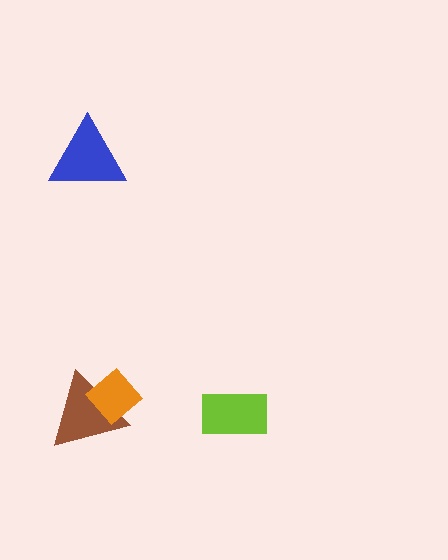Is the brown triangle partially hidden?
Yes, it is partially covered by another shape.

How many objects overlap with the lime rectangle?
0 objects overlap with the lime rectangle.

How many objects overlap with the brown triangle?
1 object overlaps with the brown triangle.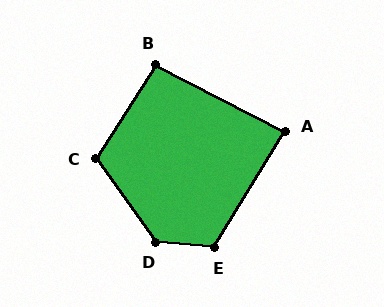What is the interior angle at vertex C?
Approximately 112 degrees (obtuse).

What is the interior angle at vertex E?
Approximately 117 degrees (obtuse).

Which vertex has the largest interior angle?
D, at approximately 130 degrees.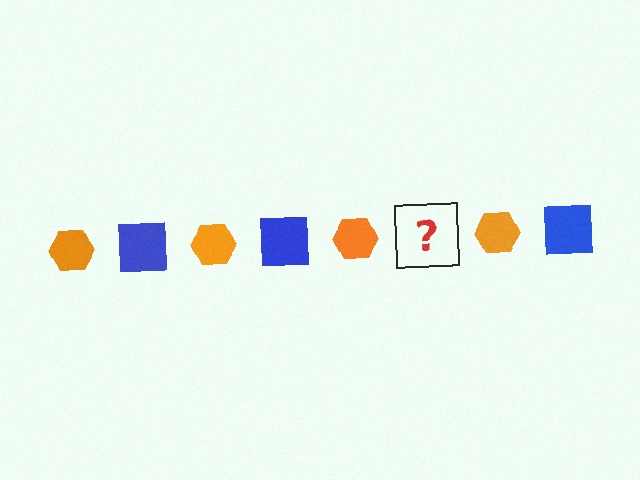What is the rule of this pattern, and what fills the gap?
The rule is that the pattern alternates between orange hexagon and blue square. The gap should be filled with a blue square.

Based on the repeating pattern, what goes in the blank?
The blank should be a blue square.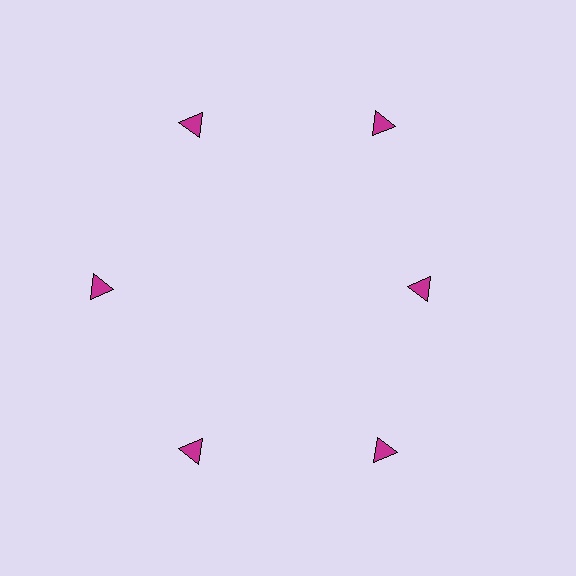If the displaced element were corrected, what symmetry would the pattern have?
It would have 6-fold rotational symmetry — the pattern would map onto itself every 60 degrees.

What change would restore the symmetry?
The symmetry would be restored by moving it outward, back onto the ring so that all 6 triangles sit at equal angles and equal distance from the center.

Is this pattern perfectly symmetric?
No. The 6 magenta triangles are arranged in a ring, but one element near the 3 o'clock position is pulled inward toward the center, breaking the 6-fold rotational symmetry.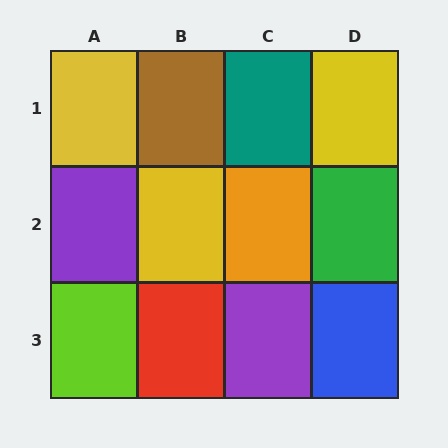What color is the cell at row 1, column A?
Yellow.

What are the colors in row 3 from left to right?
Lime, red, purple, blue.